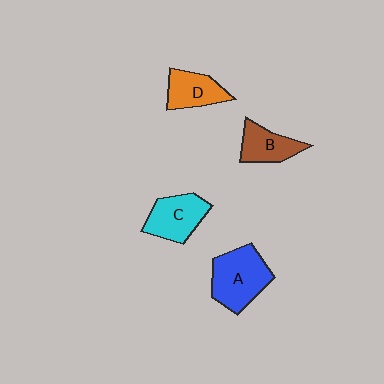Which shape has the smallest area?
Shape B (brown).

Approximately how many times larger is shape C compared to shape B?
Approximately 1.3 times.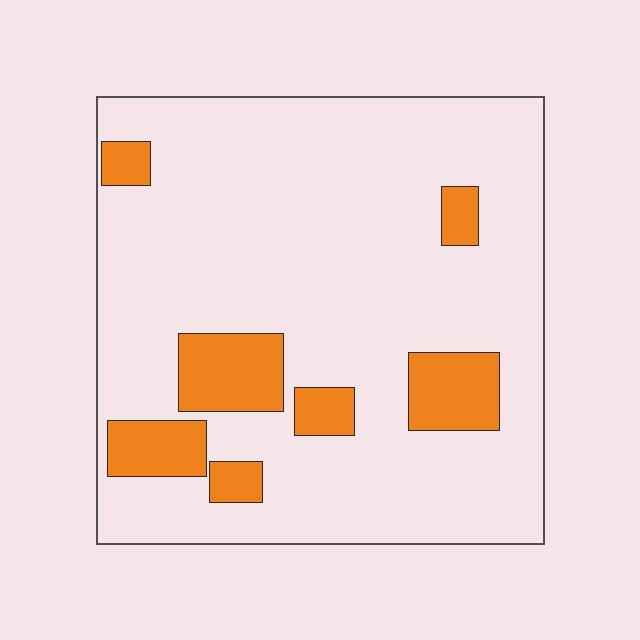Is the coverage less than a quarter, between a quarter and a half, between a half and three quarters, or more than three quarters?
Less than a quarter.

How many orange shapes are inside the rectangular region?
7.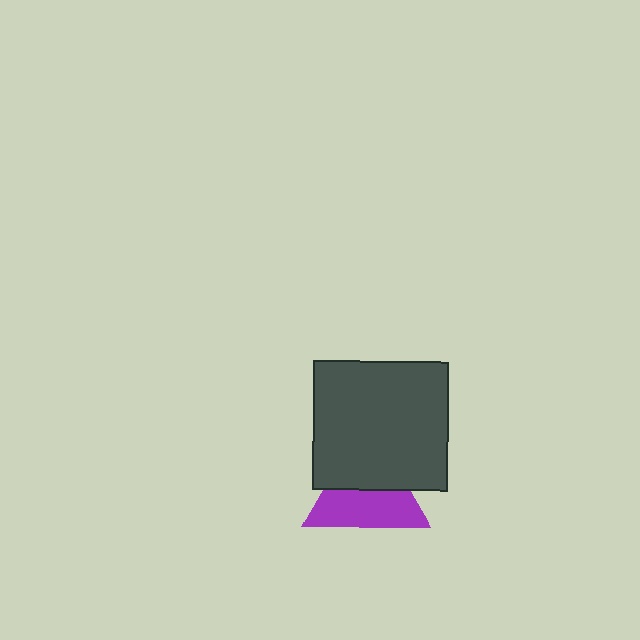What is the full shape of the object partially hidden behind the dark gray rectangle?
The partially hidden object is a purple triangle.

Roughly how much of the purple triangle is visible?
About half of it is visible (roughly 56%).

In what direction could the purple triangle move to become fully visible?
The purple triangle could move down. That would shift it out from behind the dark gray rectangle entirely.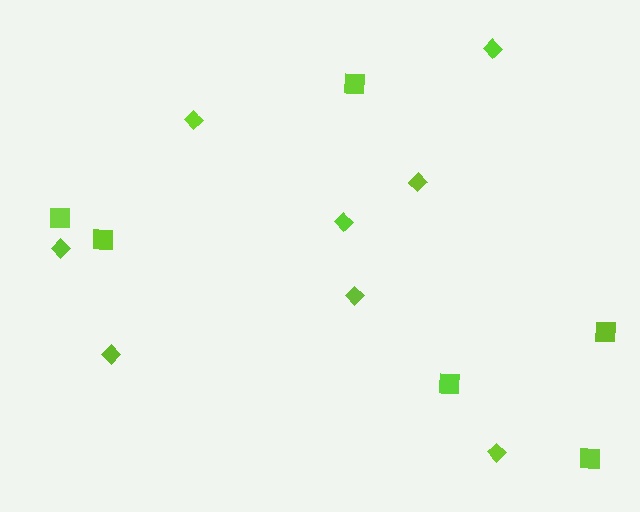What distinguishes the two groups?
There are 2 groups: one group of diamonds (8) and one group of squares (6).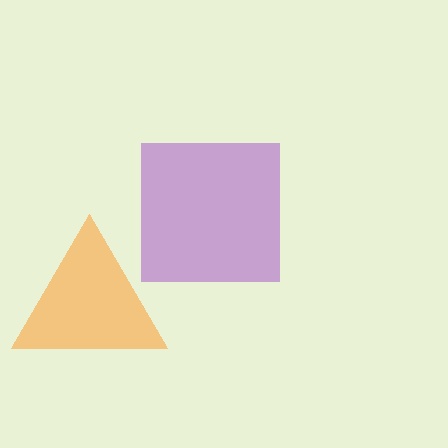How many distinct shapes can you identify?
There are 2 distinct shapes: a purple square, an orange triangle.